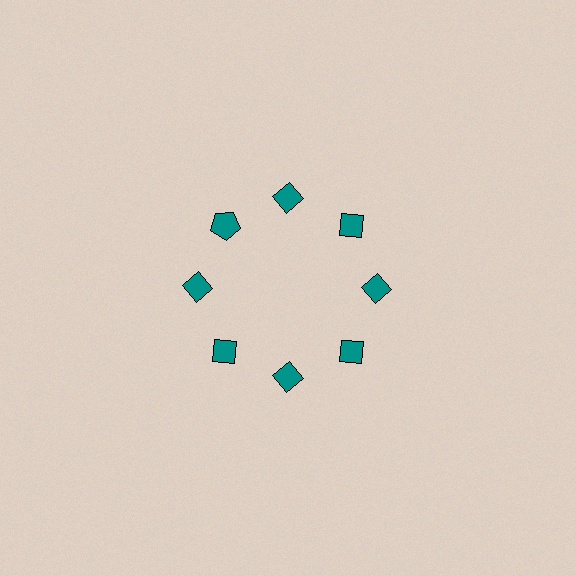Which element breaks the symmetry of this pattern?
The teal pentagon at roughly the 10 o'clock position breaks the symmetry. All other shapes are teal diamonds.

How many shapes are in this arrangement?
There are 8 shapes arranged in a ring pattern.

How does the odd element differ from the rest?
It has a different shape: pentagon instead of diamond.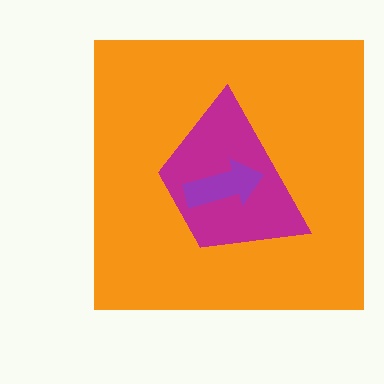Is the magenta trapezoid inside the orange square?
Yes.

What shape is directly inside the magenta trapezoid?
The purple arrow.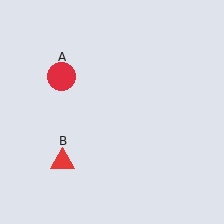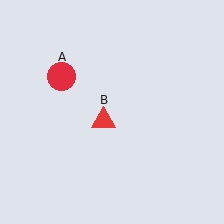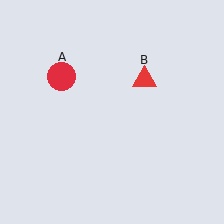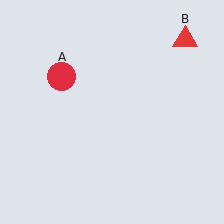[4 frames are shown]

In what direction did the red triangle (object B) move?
The red triangle (object B) moved up and to the right.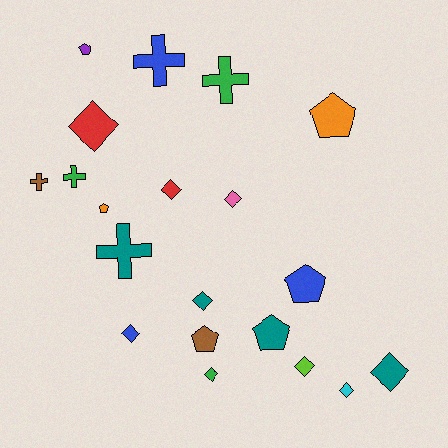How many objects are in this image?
There are 20 objects.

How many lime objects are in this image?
There is 1 lime object.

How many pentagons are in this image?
There are 6 pentagons.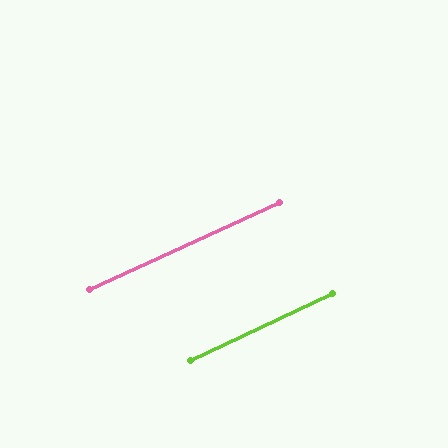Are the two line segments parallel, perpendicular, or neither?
Parallel — their directions differ by only 0.6°.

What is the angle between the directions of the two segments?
Approximately 1 degree.